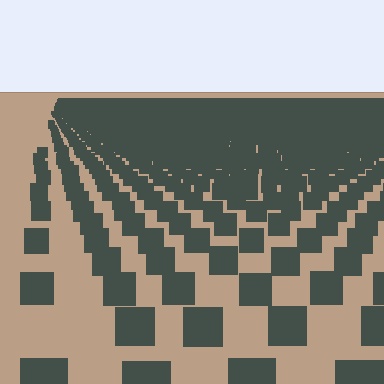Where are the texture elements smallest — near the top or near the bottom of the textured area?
Near the top.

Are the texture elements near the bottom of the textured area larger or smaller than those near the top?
Larger. Near the bottom, elements are closer to the viewer and appear at a bigger on-screen size.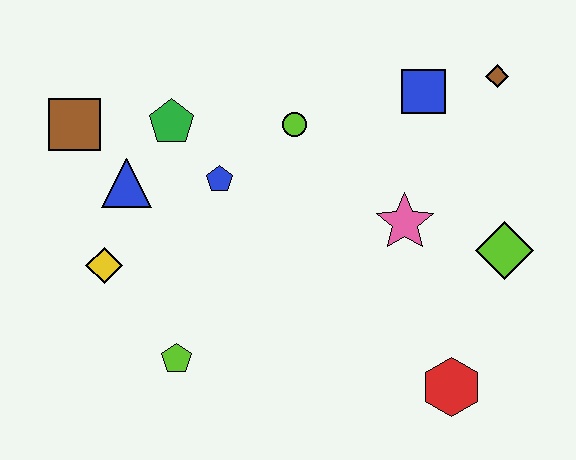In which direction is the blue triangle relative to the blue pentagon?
The blue triangle is to the left of the blue pentagon.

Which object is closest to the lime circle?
The blue pentagon is closest to the lime circle.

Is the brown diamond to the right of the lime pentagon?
Yes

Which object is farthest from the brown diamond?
The yellow diamond is farthest from the brown diamond.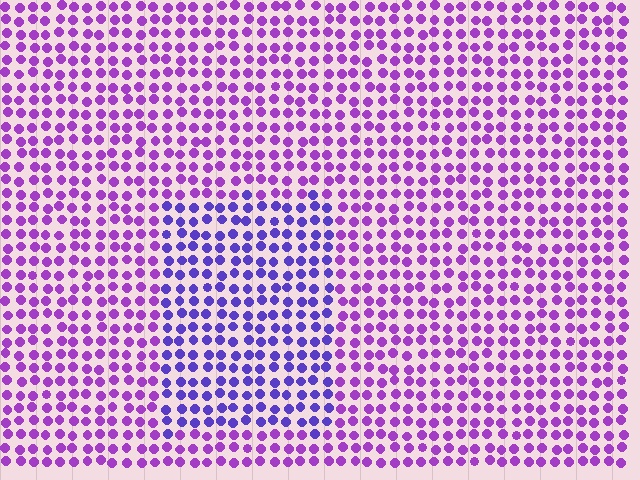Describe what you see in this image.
The image is filled with small purple elements in a uniform arrangement. A rectangle-shaped region is visible where the elements are tinted to a slightly different hue, forming a subtle color boundary.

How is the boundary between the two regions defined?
The boundary is defined purely by a slight shift in hue (about 33 degrees). Spacing, size, and orientation are identical on both sides.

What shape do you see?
I see a rectangle.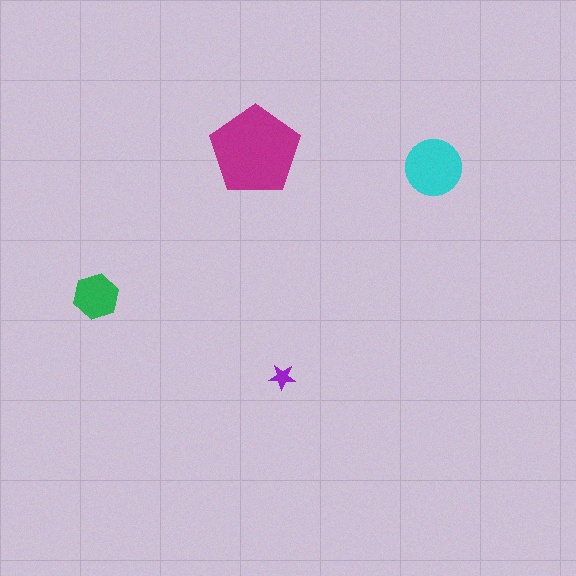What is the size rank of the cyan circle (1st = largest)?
2nd.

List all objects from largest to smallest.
The magenta pentagon, the cyan circle, the green hexagon, the purple star.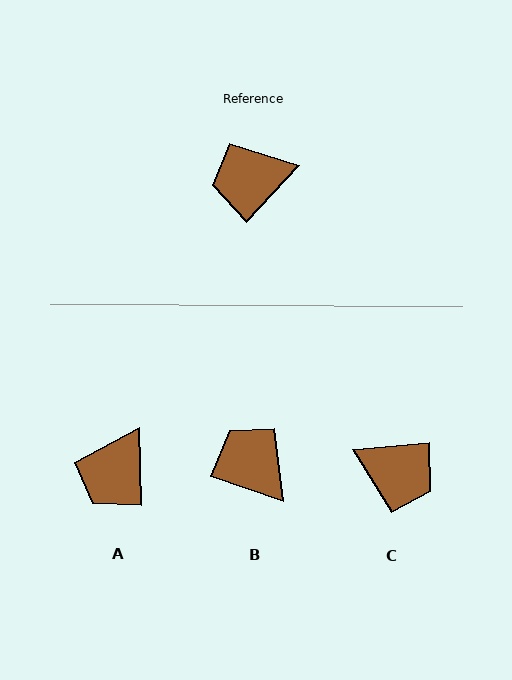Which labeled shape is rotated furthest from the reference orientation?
C, about 139 degrees away.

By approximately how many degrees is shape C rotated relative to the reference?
Approximately 139 degrees counter-clockwise.